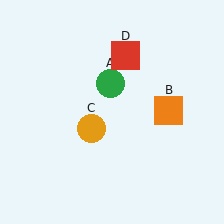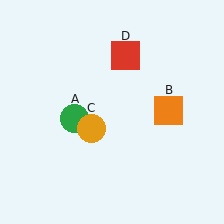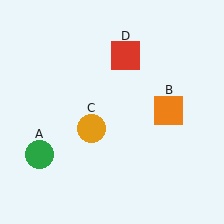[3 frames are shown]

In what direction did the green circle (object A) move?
The green circle (object A) moved down and to the left.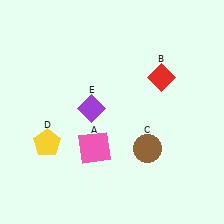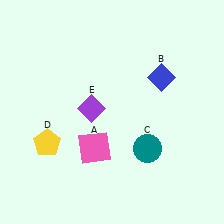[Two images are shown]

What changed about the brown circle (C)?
In Image 1, C is brown. In Image 2, it changed to teal.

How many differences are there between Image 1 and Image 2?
There are 2 differences between the two images.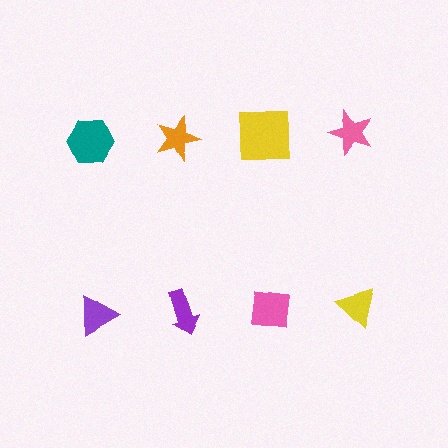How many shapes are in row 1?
4 shapes.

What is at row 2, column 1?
A purple triangle.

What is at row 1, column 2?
An orange star.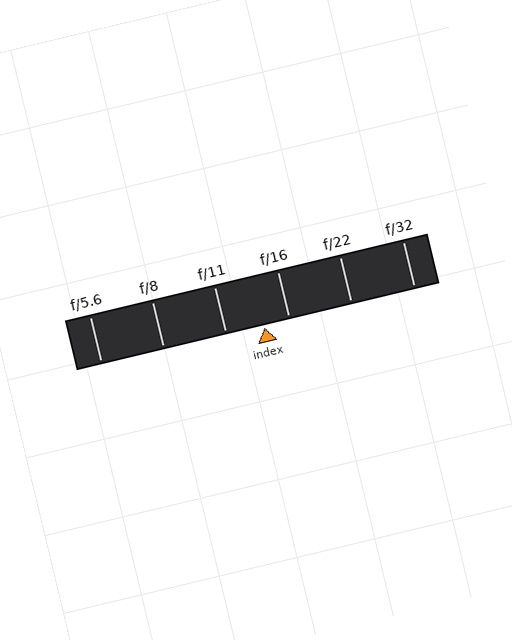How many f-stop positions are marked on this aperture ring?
There are 6 f-stop positions marked.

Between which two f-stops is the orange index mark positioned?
The index mark is between f/11 and f/16.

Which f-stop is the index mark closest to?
The index mark is closest to f/16.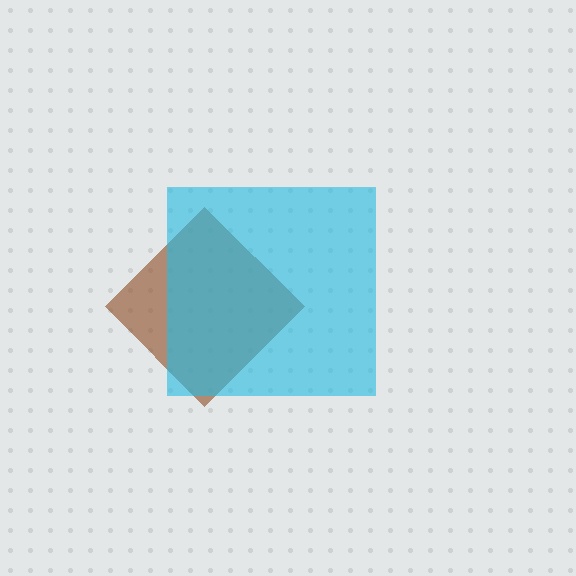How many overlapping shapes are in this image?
There are 2 overlapping shapes in the image.